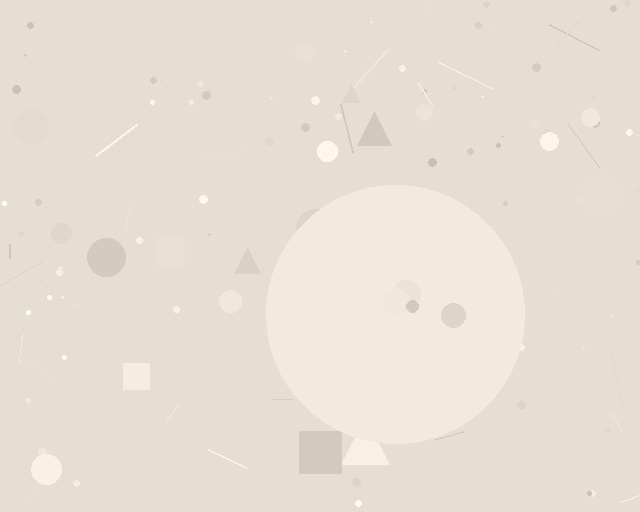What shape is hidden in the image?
A circle is hidden in the image.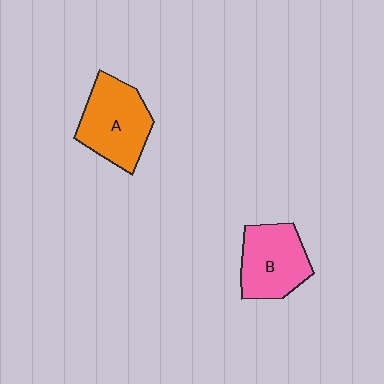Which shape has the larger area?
Shape A (orange).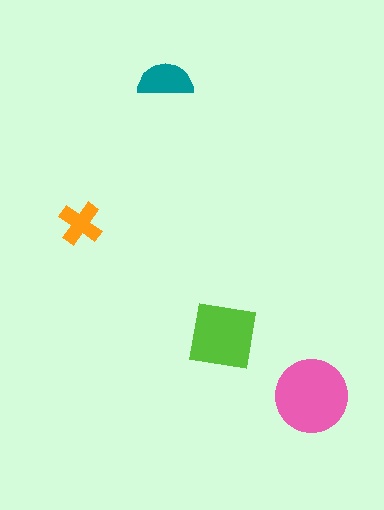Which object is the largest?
The pink circle.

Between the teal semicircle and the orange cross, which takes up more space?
The teal semicircle.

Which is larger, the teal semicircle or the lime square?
The lime square.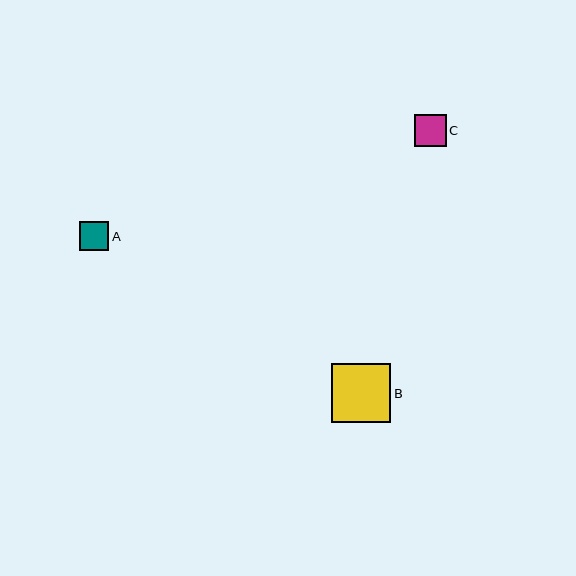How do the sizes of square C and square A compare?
Square C and square A are approximately the same size.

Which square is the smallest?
Square A is the smallest with a size of approximately 29 pixels.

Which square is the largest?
Square B is the largest with a size of approximately 60 pixels.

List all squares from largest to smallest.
From largest to smallest: B, C, A.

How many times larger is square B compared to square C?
Square B is approximately 1.9 times the size of square C.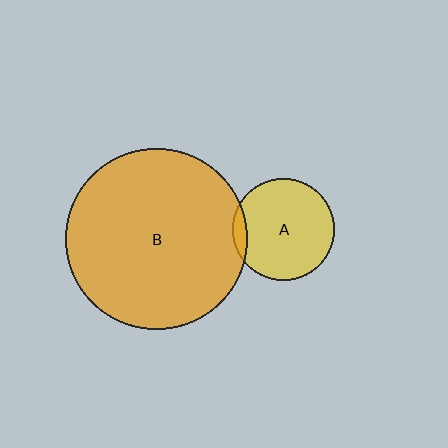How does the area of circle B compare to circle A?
Approximately 3.2 times.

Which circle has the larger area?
Circle B (orange).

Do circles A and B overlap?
Yes.